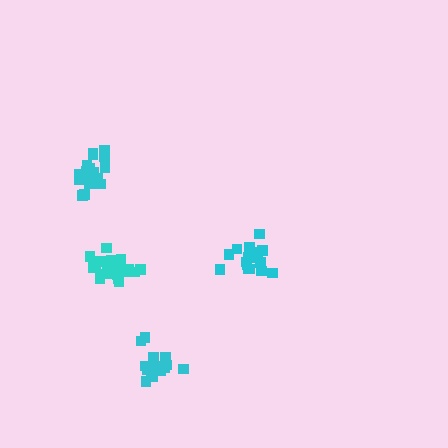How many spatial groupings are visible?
There are 4 spatial groupings.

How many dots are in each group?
Group 1: 19 dots, Group 2: 16 dots, Group 3: 20 dots, Group 4: 16 dots (71 total).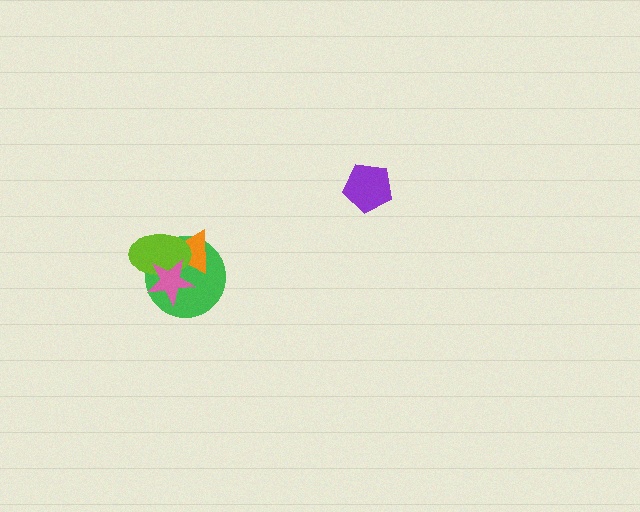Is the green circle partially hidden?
Yes, it is partially covered by another shape.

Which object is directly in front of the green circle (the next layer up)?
The orange triangle is directly in front of the green circle.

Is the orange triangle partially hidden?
Yes, it is partially covered by another shape.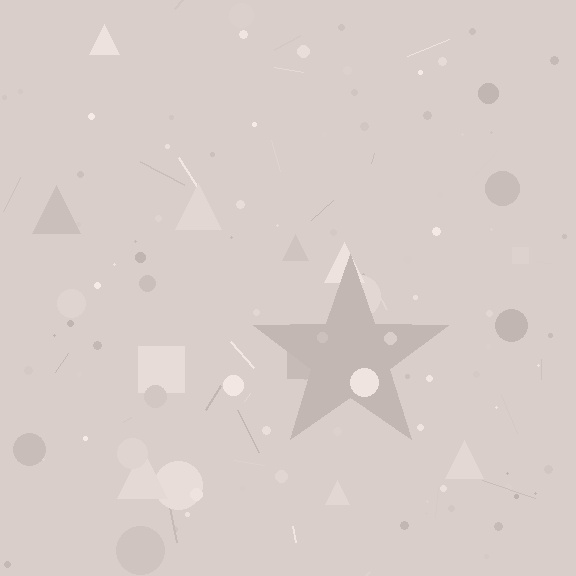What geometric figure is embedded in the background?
A star is embedded in the background.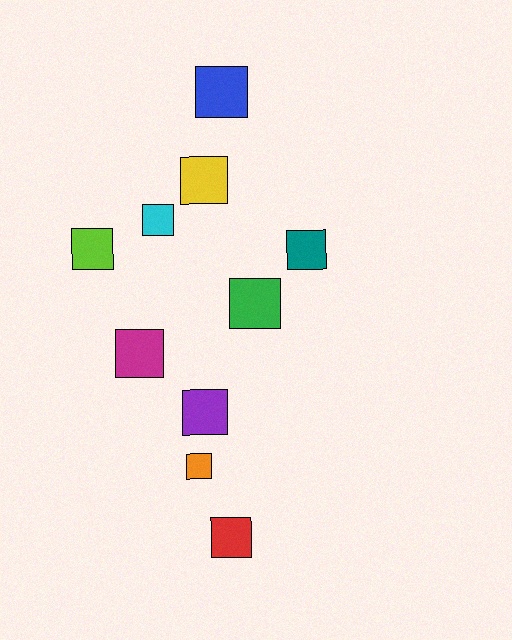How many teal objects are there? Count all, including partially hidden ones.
There is 1 teal object.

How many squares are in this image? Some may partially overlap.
There are 10 squares.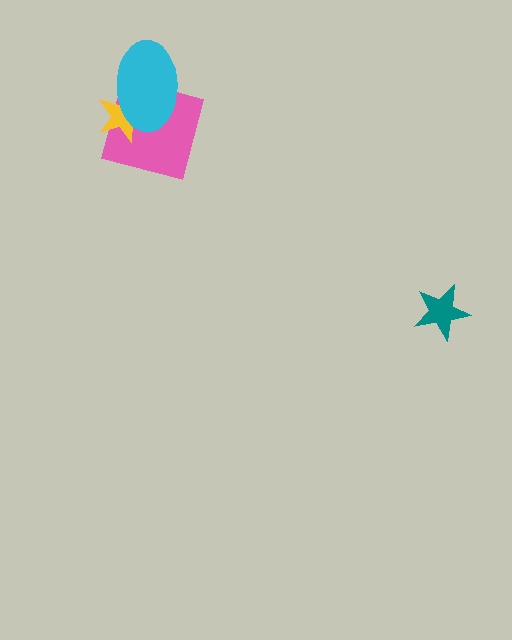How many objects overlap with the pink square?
2 objects overlap with the pink square.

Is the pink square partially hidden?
Yes, it is partially covered by another shape.